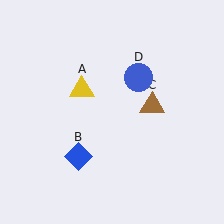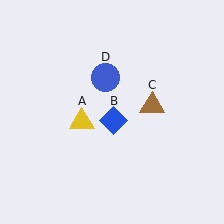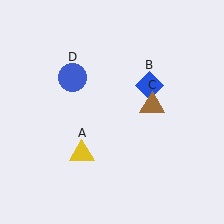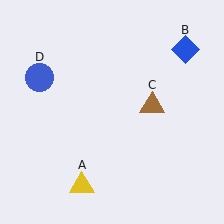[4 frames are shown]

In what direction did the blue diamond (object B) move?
The blue diamond (object B) moved up and to the right.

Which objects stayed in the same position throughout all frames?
Brown triangle (object C) remained stationary.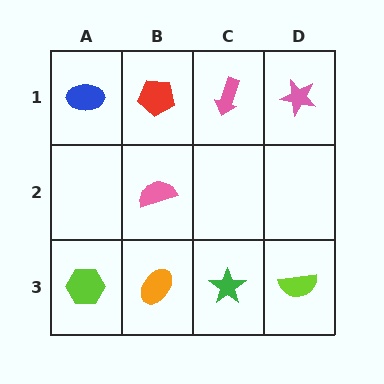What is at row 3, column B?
An orange ellipse.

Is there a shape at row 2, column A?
No, that cell is empty.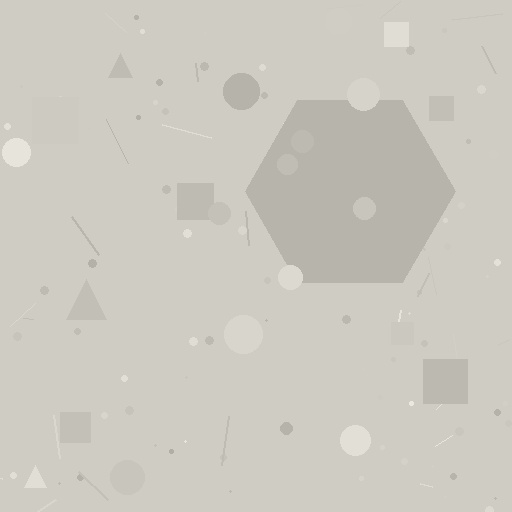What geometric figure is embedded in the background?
A hexagon is embedded in the background.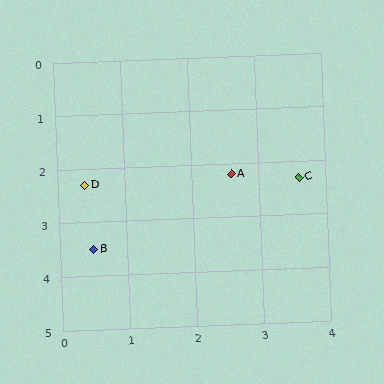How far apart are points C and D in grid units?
Points C and D are about 3.2 grid units apart.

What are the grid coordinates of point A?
Point A is at approximately (2.6, 2.2).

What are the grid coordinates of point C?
Point C is at approximately (3.6, 2.3).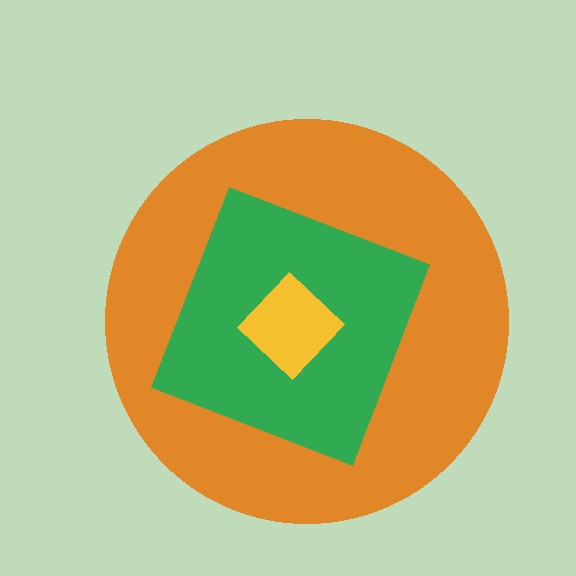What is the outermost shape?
The orange circle.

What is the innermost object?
The yellow diamond.